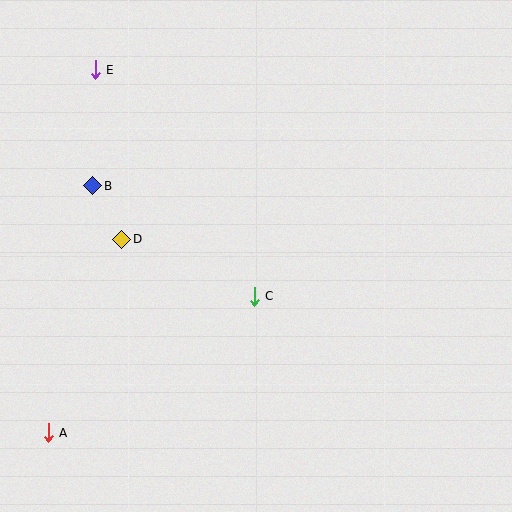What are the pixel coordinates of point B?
Point B is at (93, 186).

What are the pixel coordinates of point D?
Point D is at (122, 239).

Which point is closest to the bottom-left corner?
Point A is closest to the bottom-left corner.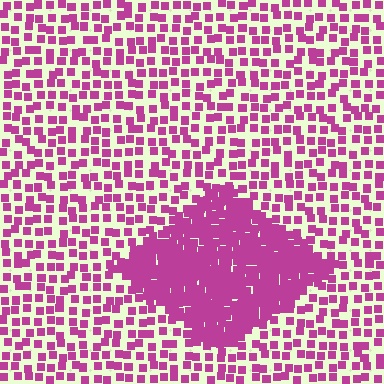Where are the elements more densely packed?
The elements are more densely packed inside the diamond boundary.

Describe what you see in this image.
The image contains small magenta elements arranged at two different densities. A diamond-shaped region is visible where the elements are more densely packed than the surrounding area.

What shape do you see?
I see a diamond.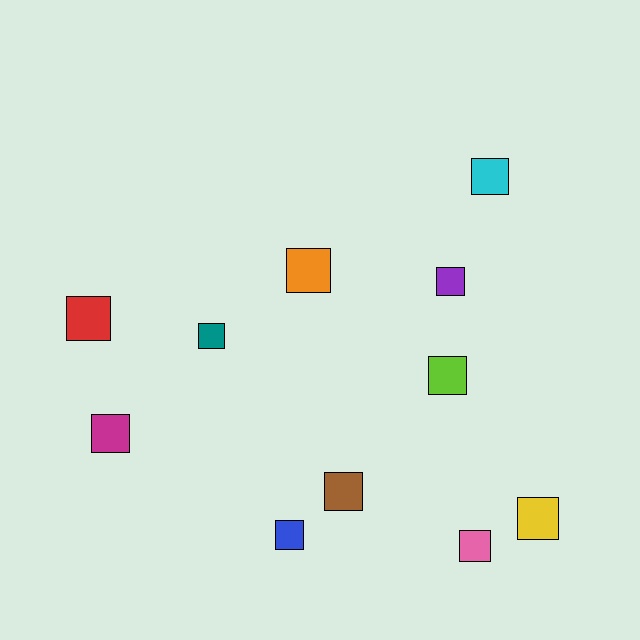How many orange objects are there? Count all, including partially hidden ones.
There is 1 orange object.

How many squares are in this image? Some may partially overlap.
There are 11 squares.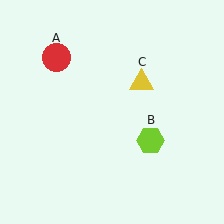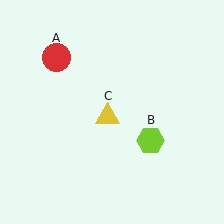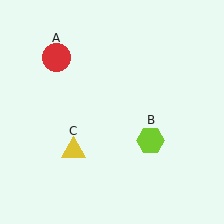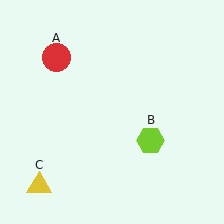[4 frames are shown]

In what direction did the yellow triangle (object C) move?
The yellow triangle (object C) moved down and to the left.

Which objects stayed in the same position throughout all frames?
Red circle (object A) and lime hexagon (object B) remained stationary.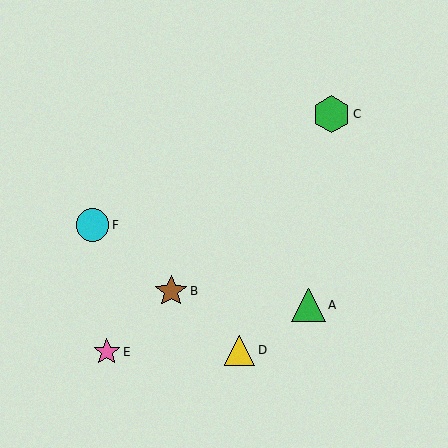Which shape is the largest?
The green hexagon (labeled C) is the largest.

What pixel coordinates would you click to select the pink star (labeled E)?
Click at (107, 352) to select the pink star E.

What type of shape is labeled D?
Shape D is a yellow triangle.